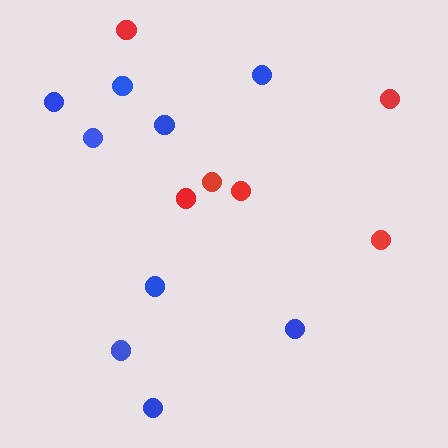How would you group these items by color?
There are 2 groups: one group of red circles (6) and one group of blue circles (9).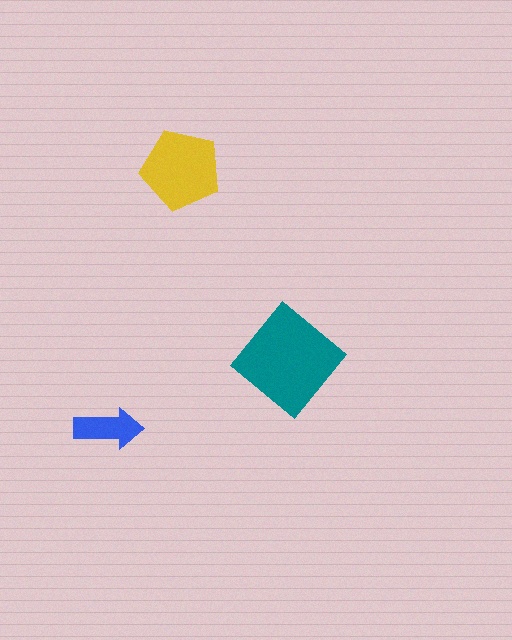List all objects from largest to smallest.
The teal diamond, the yellow pentagon, the blue arrow.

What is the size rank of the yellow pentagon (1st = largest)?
2nd.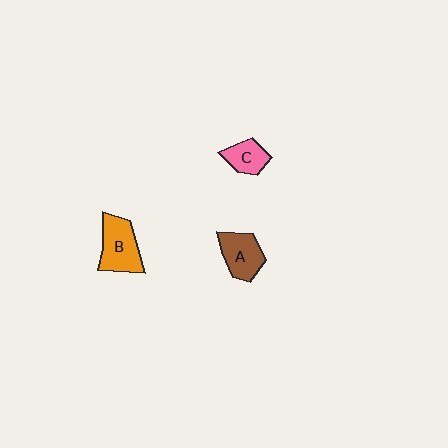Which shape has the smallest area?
Shape C (pink).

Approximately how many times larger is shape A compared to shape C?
Approximately 1.4 times.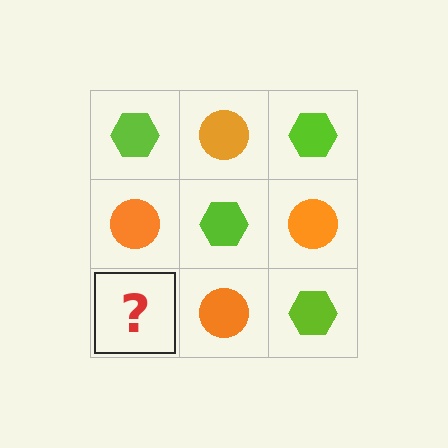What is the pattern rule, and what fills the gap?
The rule is that it alternates lime hexagon and orange circle in a checkerboard pattern. The gap should be filled with a lime hexagon.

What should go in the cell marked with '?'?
The missing cell should contain a lime hexagon.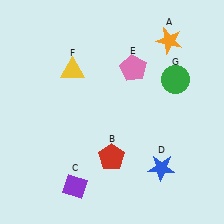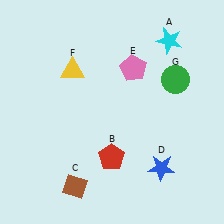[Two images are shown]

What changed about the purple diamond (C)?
In Image 1, C is purple. In Image 2, it changed to brown.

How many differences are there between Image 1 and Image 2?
There are 2 differences between the two images.